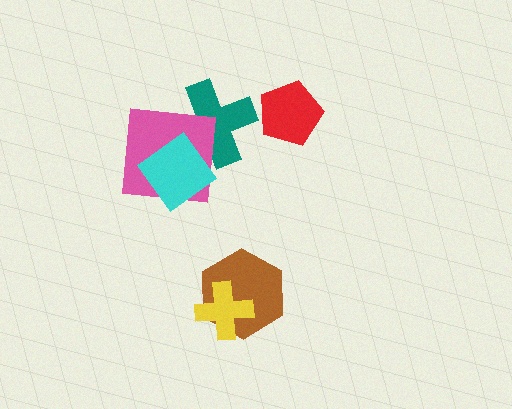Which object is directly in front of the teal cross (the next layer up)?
The pink square is directly in front of the teal cross.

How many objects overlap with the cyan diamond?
2 objects overlap with the cyan diamond.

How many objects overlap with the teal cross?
2 objects overlap with the teal cross.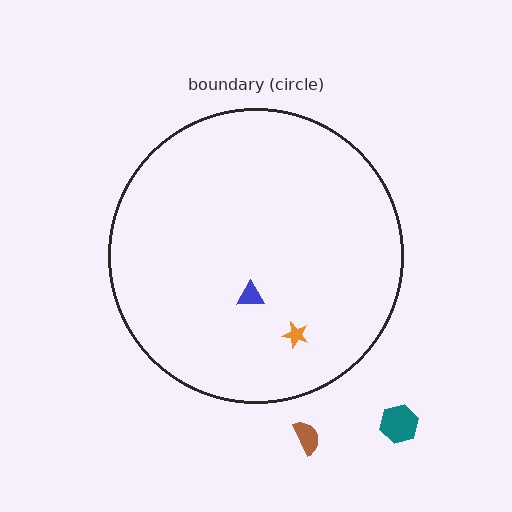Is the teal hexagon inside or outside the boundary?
Outside.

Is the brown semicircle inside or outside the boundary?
Outside.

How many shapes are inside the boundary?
2 inside, 2 outside.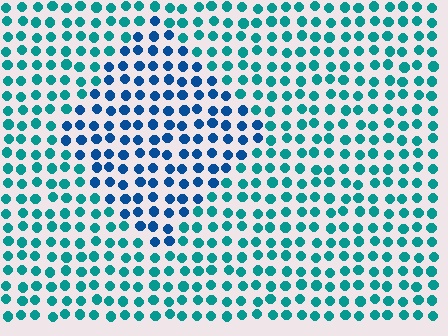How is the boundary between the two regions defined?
The boundary is defined purely by a slight shift in hue (about 35 degrees). Spacing, size, and orientation are identical on both sides.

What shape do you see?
I see a diamond.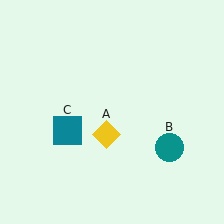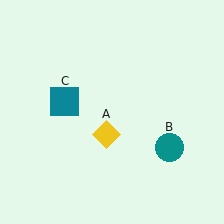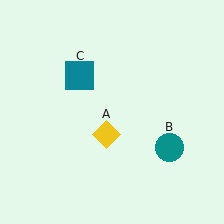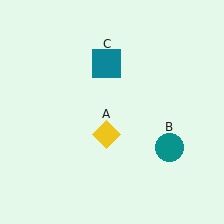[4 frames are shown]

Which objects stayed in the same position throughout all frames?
Yellow diamond (object A) and teal circle (object B) remained stationary.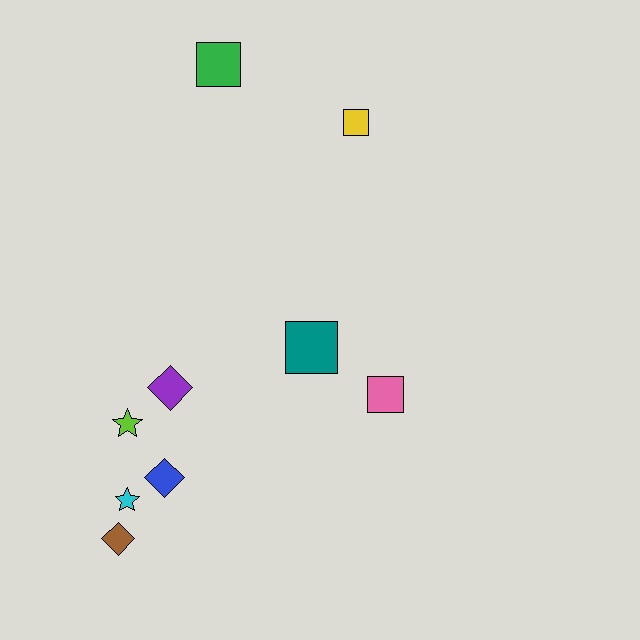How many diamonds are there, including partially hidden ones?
There are 3 diamonds.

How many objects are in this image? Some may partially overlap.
There are 9 objects.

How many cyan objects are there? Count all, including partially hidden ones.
There is 1 cyan object.